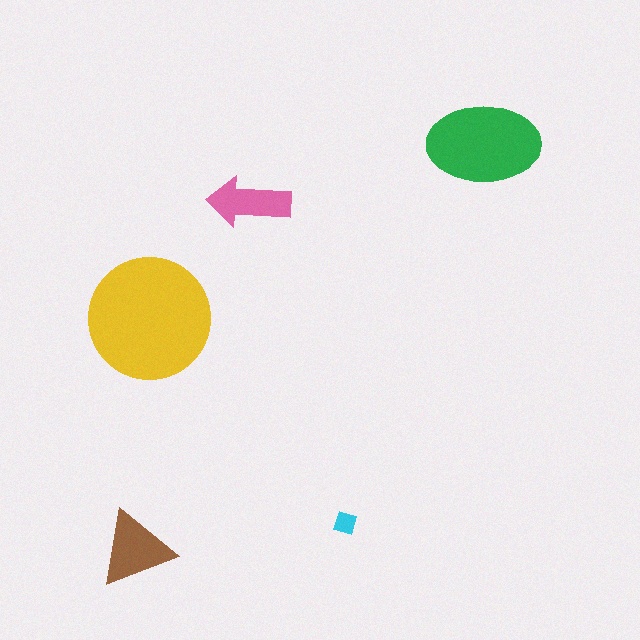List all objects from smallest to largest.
The cyan diamond, the pink arrow, the brown triangle, the green ellipse, the yellow circle.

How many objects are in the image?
There are 5 objects in the image.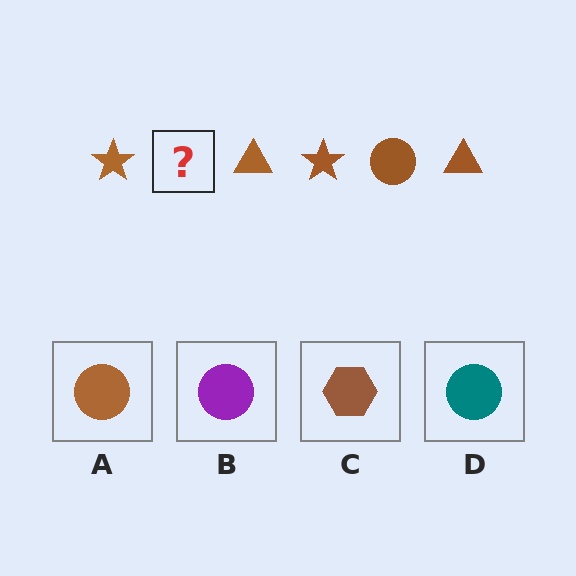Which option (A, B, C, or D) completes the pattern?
A.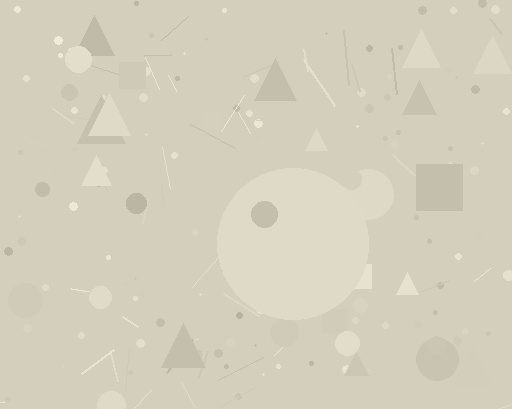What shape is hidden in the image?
A circle is hidden in the image.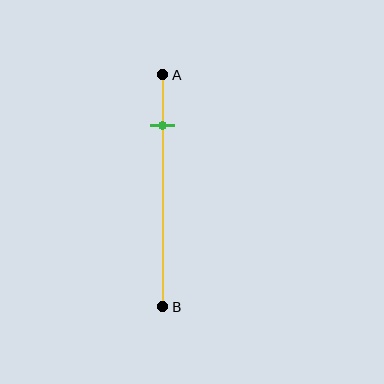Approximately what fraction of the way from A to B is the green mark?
The green mark is approximately 20% of the way from A to B.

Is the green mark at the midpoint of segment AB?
No, the mark is at about 20% from A, not at the 50% midpoint.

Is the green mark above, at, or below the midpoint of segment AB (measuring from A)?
The green mark is above the midpoint of segment AB.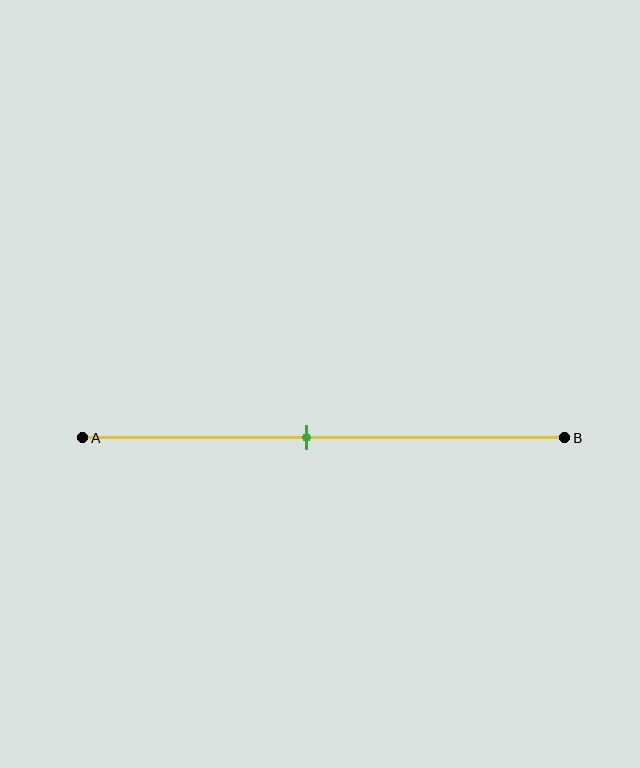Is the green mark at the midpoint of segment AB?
No, the mark is at about 45% from A, not at the 50% midpoint.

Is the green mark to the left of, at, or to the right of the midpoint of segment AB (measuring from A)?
The green mark is to the left of the midpoint of segment AB.